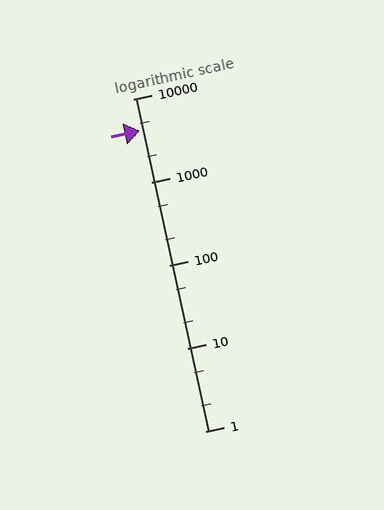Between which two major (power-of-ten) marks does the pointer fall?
The pointer is between 1000 and 10000.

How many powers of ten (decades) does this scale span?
The scale spans 4 decades, from 1 to 10000.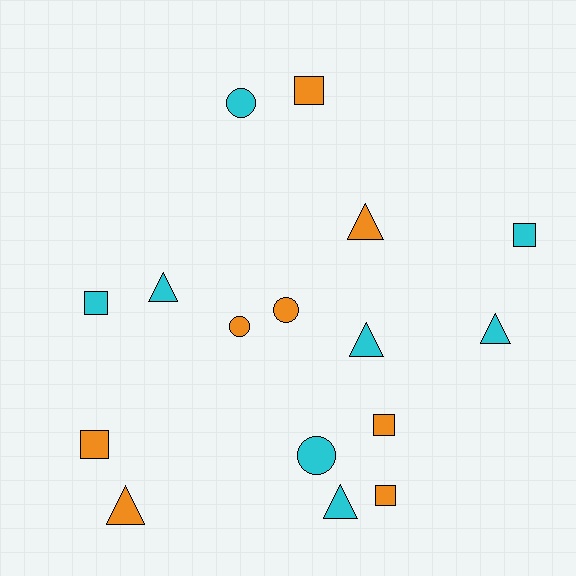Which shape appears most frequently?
Square, with 6 objects.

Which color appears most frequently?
Orange, with 8 objects.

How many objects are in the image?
There are 16 objects.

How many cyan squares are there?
There are 2 cyan squares.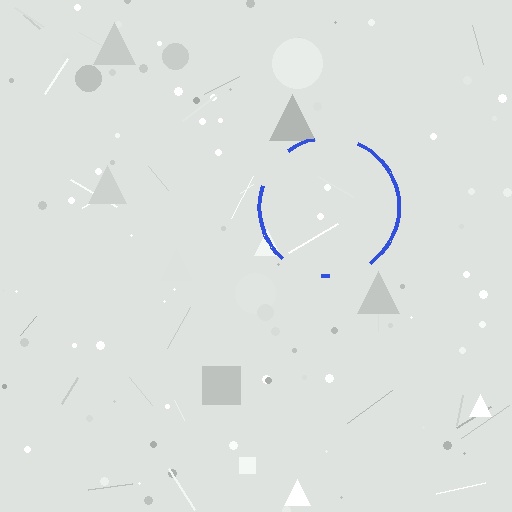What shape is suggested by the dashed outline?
The dashed outline suggests a circle.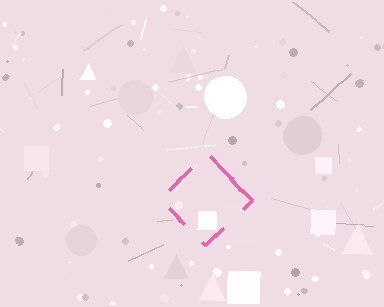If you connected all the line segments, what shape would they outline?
They would outline a diamond.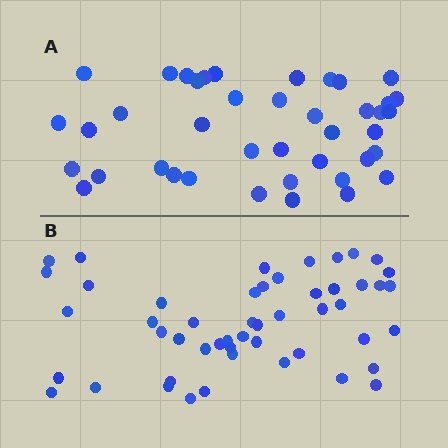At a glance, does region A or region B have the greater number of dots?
Region B (the bottom region) has more dots.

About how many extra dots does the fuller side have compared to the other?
Region B has roughly 8 or so more dots than region A.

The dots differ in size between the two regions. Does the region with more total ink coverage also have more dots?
No. Region A has more total ink coverage because its dots are larger, but region B actually contains more individual dots. Total area can be misleading — the number of items is what matters here.